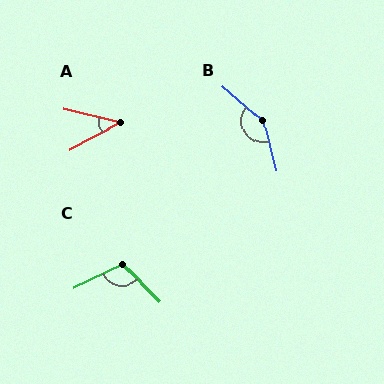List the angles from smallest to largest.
A (41°), C (109°), B (144°).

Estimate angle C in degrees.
Approximately 109 degrees.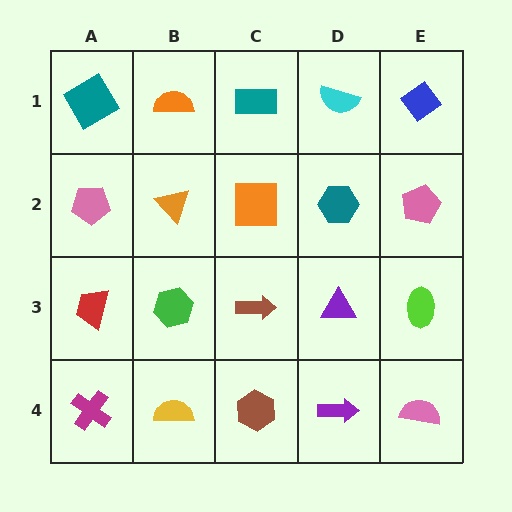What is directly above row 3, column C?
An orange square.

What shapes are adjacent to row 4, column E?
A lime ellipse (row 3, column E), a purple arrow (row 4, column D).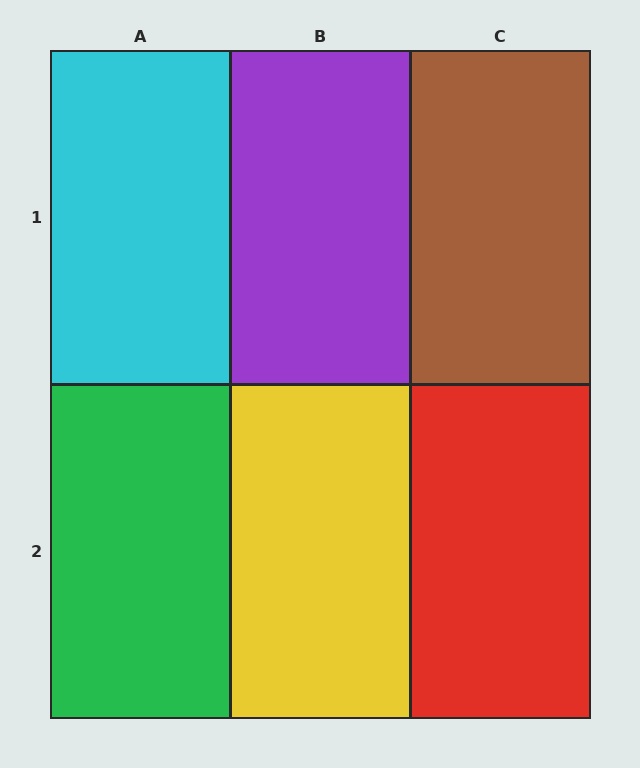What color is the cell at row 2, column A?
Green.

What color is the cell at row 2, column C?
Red.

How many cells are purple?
1 cell is purple.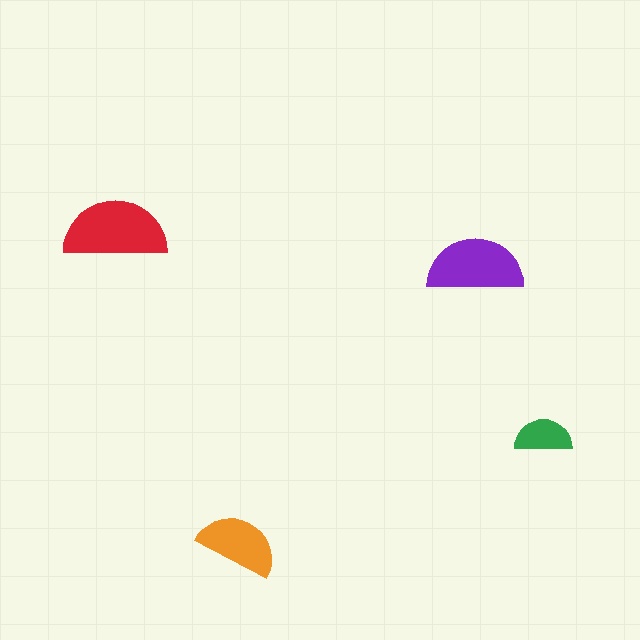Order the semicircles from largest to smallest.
the red one, the purple one, the orange one, the green one.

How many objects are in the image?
There are 4 objects in the image.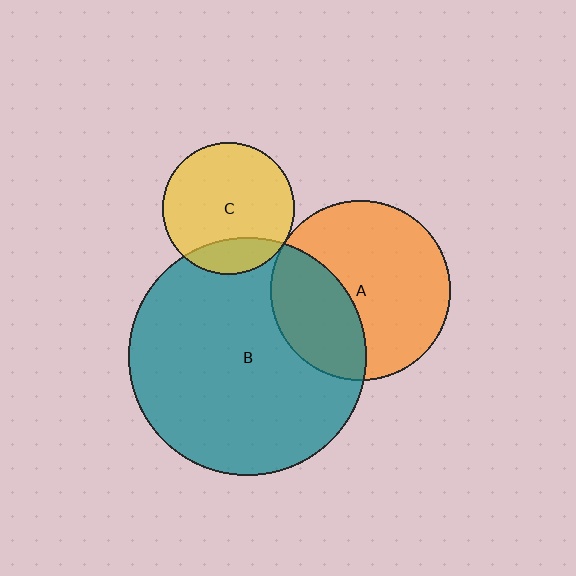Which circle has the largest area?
Circle B (teal).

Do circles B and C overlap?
Yes.